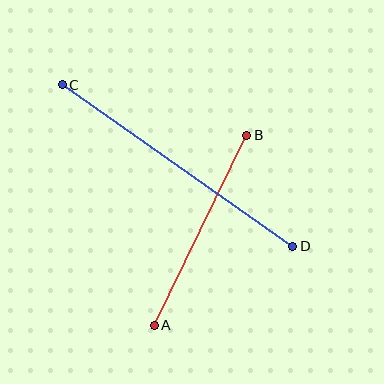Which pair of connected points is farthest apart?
Points C and D are farthest apart.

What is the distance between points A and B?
The distance is approximately 211 pixels.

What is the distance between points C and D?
The distance is approximately 282 pixels.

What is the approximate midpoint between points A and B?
The midpoint is at approximately (200, 230) pixels.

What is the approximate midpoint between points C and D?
The midpoint is at approximately (177, 165) pixels.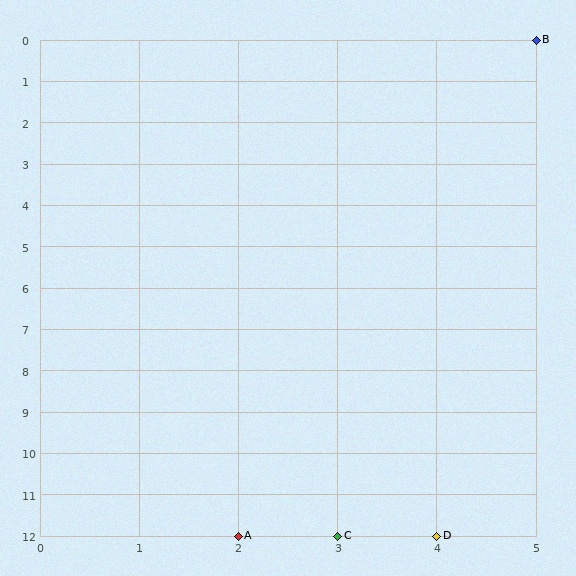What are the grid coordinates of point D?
Point D is at grid coordinates (4, 12).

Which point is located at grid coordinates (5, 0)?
Point B is at (5, 0).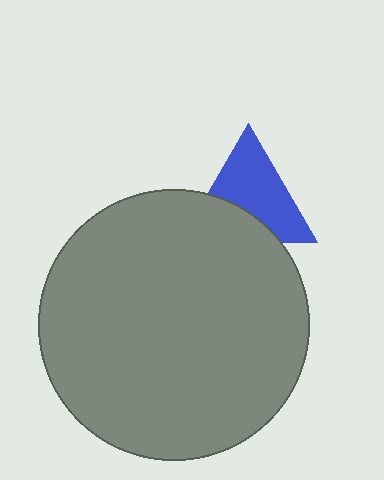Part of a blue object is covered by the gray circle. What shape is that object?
It is a triangle.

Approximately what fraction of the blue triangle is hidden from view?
Roughly 36% of the blue triangle is hidden behind the gray circle.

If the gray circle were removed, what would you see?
You would see the complete blue triangle.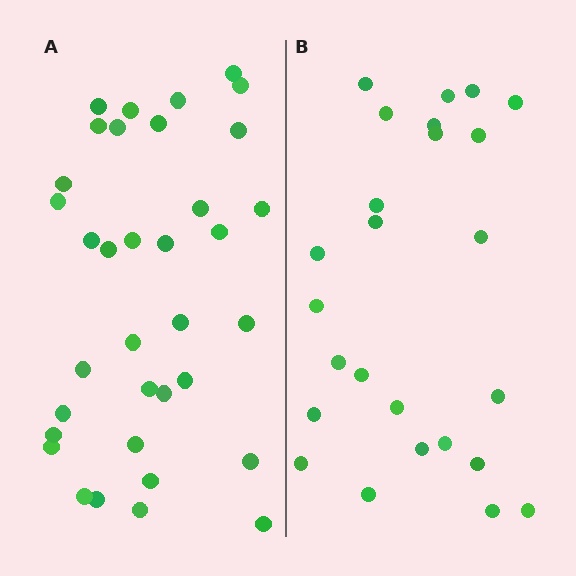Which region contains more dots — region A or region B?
Region A (the left region) has more dots.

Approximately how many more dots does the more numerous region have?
Region A has roughly 10 or so more dots than region B.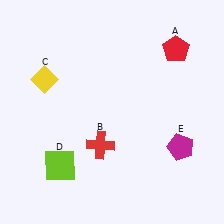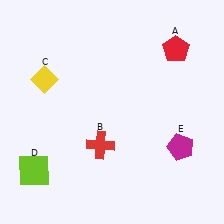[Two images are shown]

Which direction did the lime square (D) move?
The lime square (D) moved left.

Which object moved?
The lime square (D) moved left.